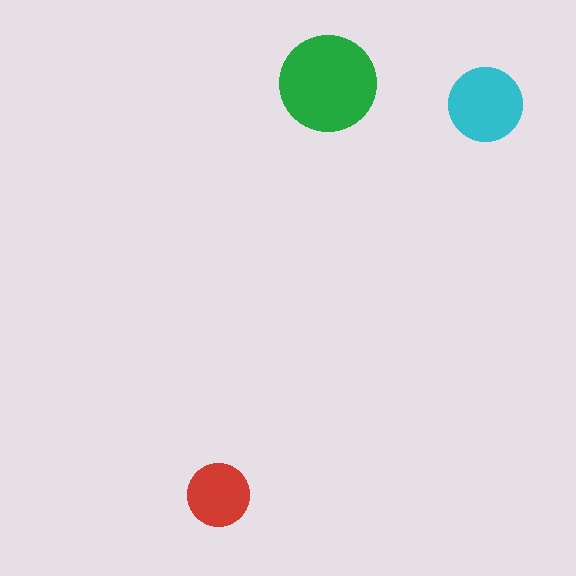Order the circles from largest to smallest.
the green one, the cyan one, the red one.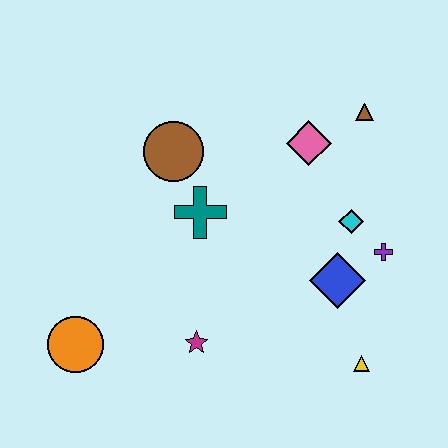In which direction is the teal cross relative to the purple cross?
The teal cross is to the left of the purple cross.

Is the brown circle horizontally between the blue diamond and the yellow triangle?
No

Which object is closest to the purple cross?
The cyan diamond is closest to the purple cross.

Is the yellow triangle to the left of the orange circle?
No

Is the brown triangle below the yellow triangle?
No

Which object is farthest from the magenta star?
The brown triangle is farthest from the magenta star.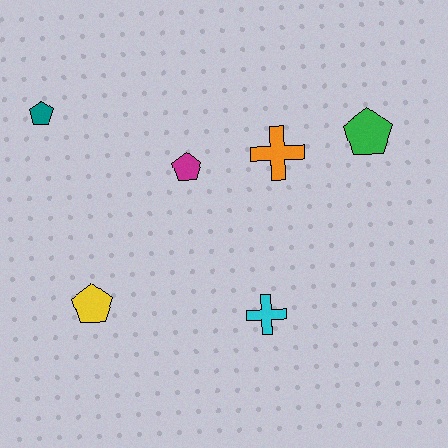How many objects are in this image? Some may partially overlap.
There are 6 objects.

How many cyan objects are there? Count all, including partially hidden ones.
There is 1 cyan object.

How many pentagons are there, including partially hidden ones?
There are 4 pentagons.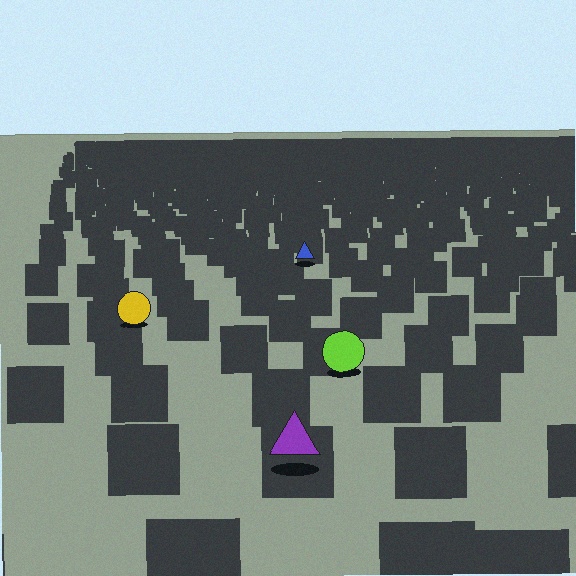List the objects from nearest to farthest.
From nearest to farthest: the purple triangle, the lime circle, the yellow circle, the blue triangle.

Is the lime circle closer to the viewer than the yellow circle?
Yes. The lime circle is closer — you can tell from the texture gradient: the ground texture is coarser near it.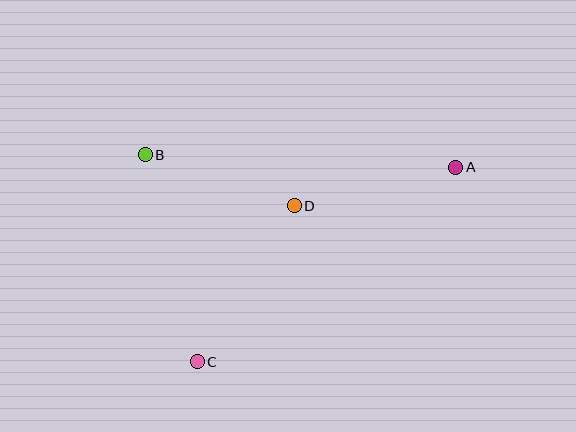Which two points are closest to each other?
Points B and D are closest to each other.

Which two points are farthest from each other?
Points A and C are farthest from each other.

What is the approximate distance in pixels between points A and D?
The distance between A and D is approximately 166 pixels.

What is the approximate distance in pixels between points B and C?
The distance between B and C is approximately 214 pixels.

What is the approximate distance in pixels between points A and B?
The distance between A and B is approximately 311 pixels.